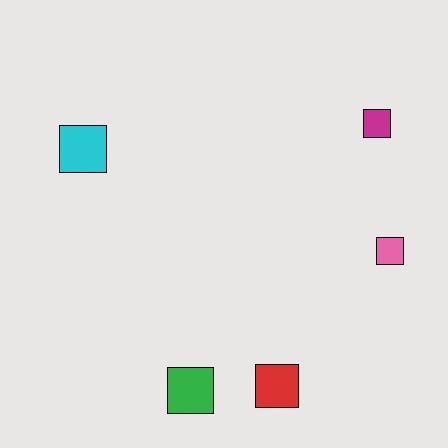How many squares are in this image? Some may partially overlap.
There are 5 squares.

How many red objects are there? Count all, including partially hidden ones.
There is 1 red object.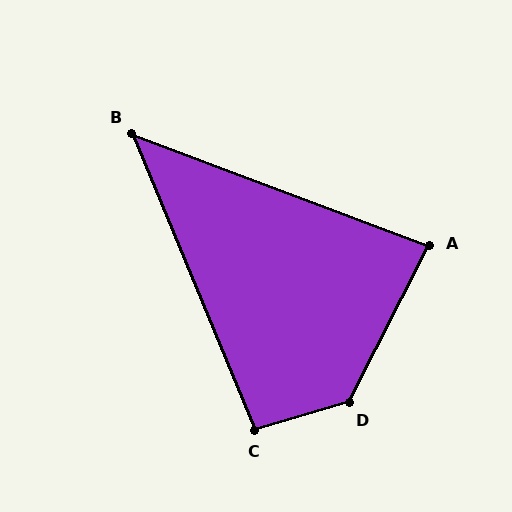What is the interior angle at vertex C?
Approximately 96 degrees (obtuse).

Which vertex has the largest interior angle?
D, at approximately 133 degrees.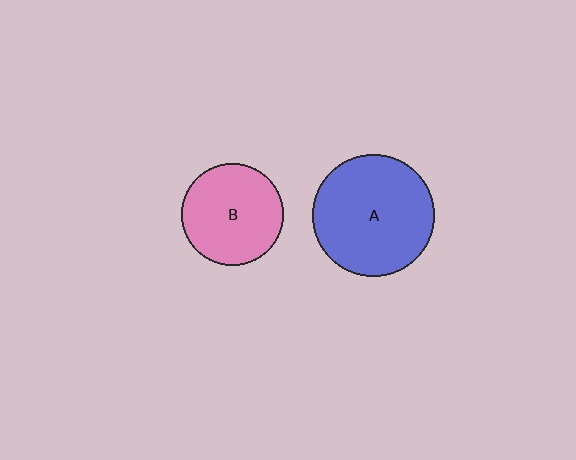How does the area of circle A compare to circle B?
Approximately 1.5 times.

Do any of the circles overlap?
No, none of the circles overlap.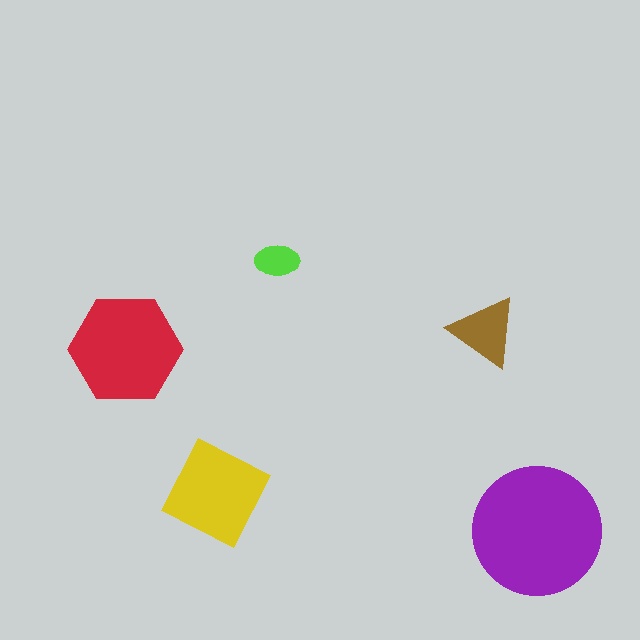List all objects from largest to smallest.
The purple circle, the red hexagon, the yellow square, the brown triangle, the lime ellipse.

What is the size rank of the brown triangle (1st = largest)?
4th.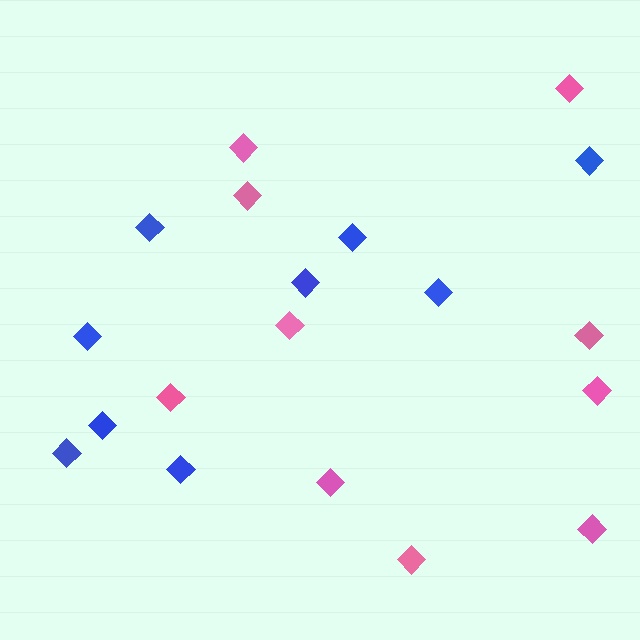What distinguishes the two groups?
There are 2 groups: one group of blue diamonds (9) and one group of pink diamonds (10).